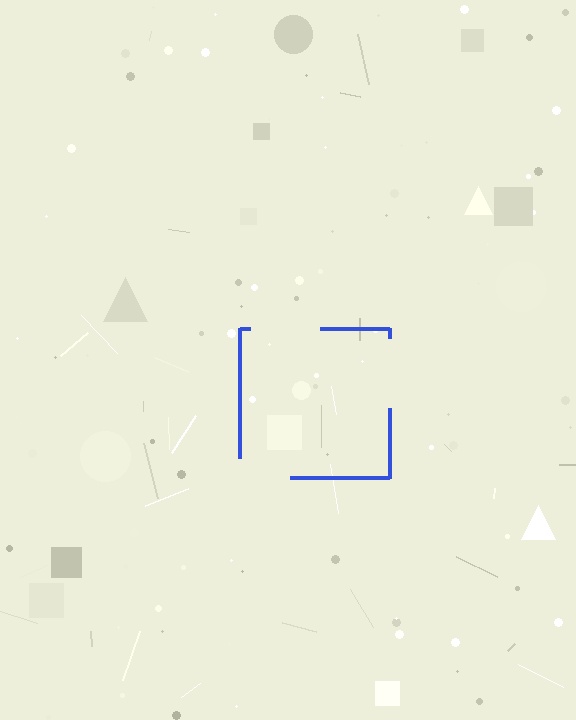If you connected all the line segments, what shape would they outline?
They would outline a square.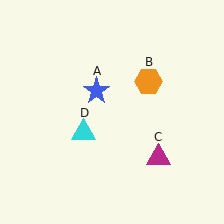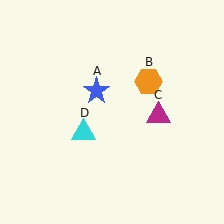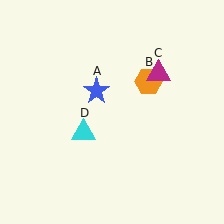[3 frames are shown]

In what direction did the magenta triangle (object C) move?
The magenta triangle (object C) moved up.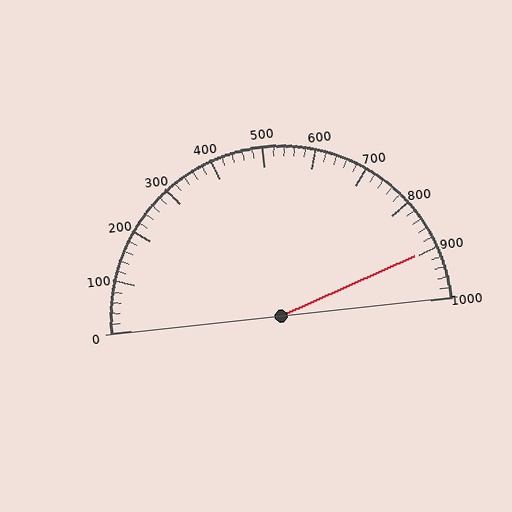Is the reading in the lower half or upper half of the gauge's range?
The reading is in the upper half of the range (0 to 1000).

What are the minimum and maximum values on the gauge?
The gauge ranges from 0 to 1000.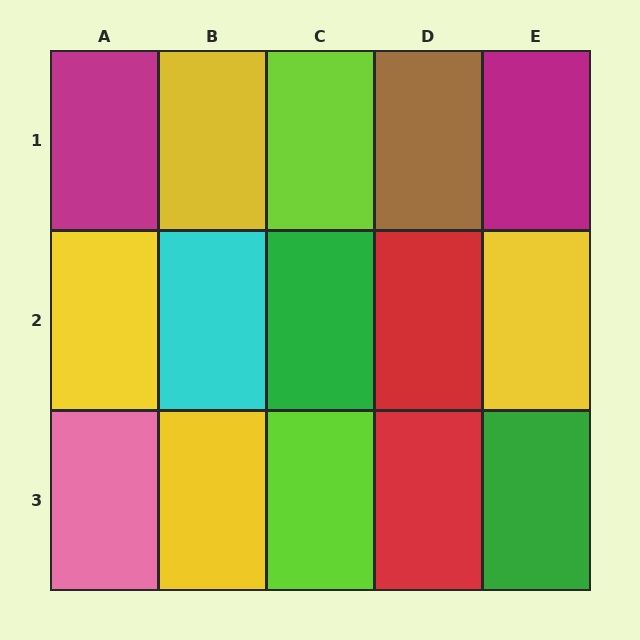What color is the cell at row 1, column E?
Magenta.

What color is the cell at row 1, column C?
Lime.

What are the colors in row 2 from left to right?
Yellow, cyan, green, red, yellow.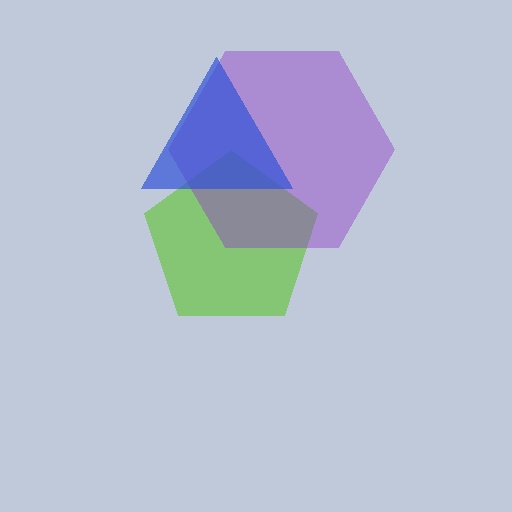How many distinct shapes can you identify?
There are 3 distinct shapes: a lime pentagon, a purple hexagon, a blue triangle.